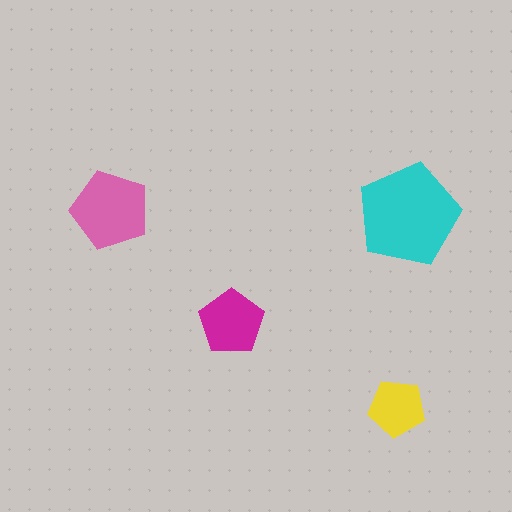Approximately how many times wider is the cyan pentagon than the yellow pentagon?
About 2 times wider.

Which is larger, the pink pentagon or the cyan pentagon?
The cyan one.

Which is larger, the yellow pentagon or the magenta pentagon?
The magenta one.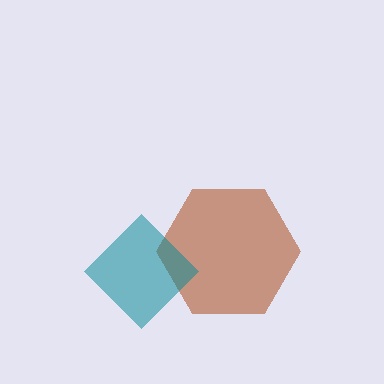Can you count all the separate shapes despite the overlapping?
Yes, there are 2 separate shapes.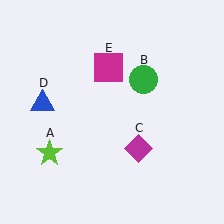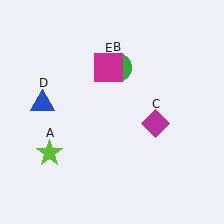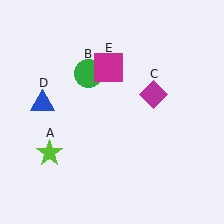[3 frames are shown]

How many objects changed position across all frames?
2 objects changed position: green circle (object B), magenta diamond (object C).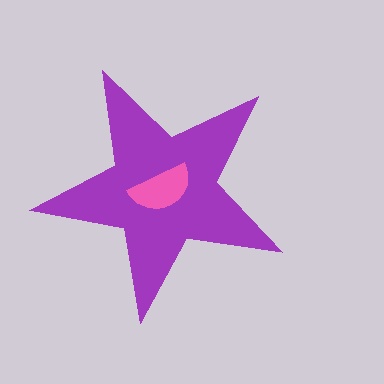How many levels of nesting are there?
2.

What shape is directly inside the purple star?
The pink semicircle.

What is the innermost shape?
The pink semicircle.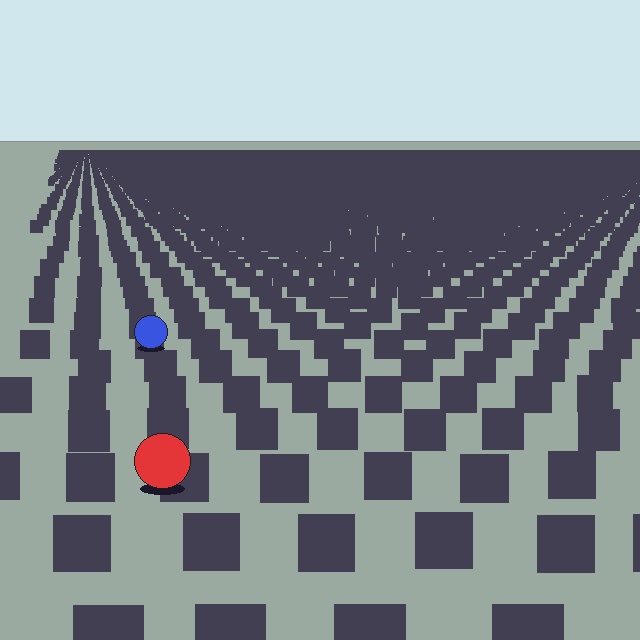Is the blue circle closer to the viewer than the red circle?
No. The red circle is closer — you can tell from the texture gradient: the ground texture is coarser near it.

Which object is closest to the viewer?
The red circle is closest. The texture marks near it are larger and more spread out.